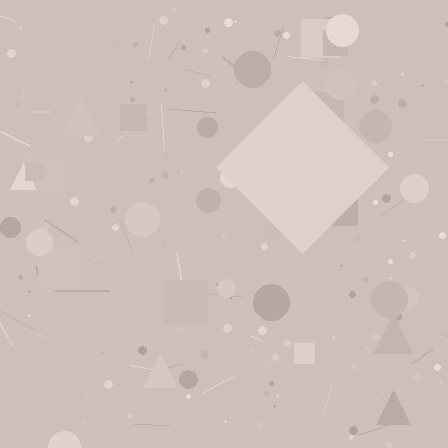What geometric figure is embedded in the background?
A diamond is embedded in the background.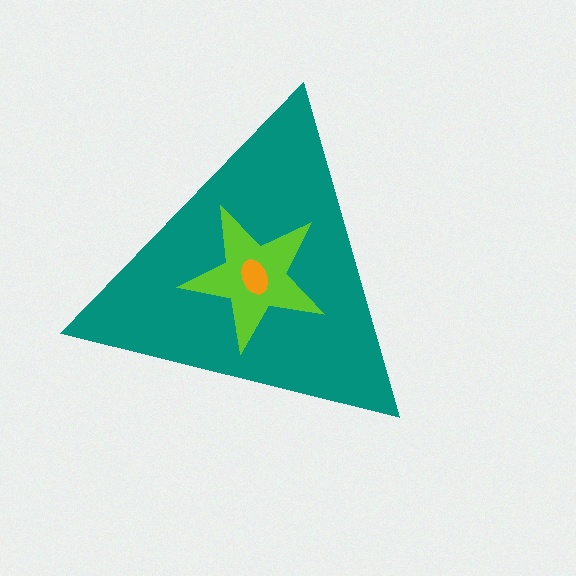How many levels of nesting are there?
3.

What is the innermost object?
The orange ellipse.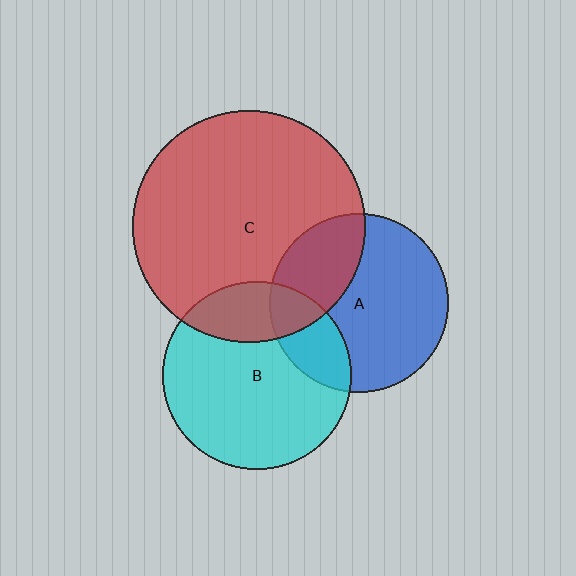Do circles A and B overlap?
Yes.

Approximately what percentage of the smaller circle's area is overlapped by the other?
Approximately 20%.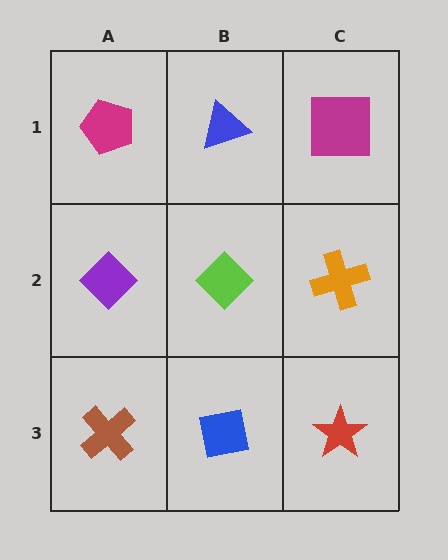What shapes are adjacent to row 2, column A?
A magenta pentagon (row 1, column A), a brown cross (row 3, column A), a lime diamond (row 2, column B).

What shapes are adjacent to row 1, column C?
An orange cross (row 2, column C), a blue triangle (row 1, column B).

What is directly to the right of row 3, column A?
A blue square.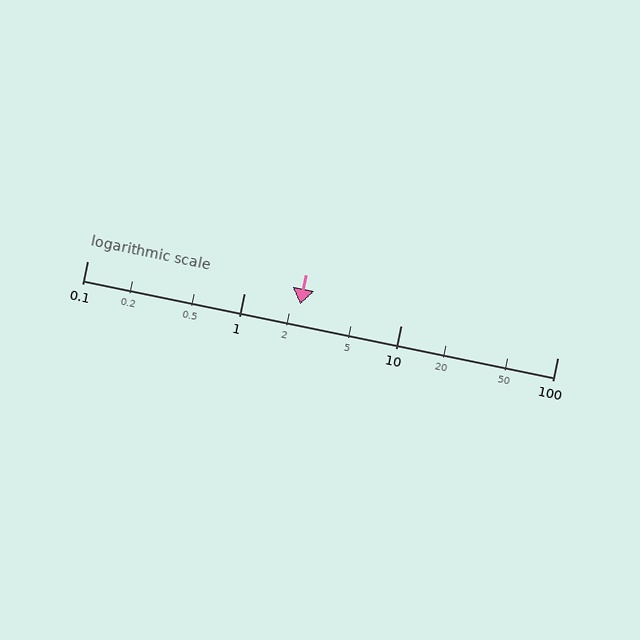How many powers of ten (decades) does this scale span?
The scale spans 3 decades, from 0.1 to 100.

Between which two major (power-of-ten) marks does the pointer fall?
The pointer is between 1 and 10.